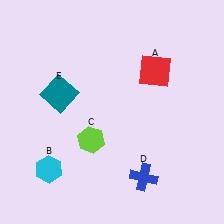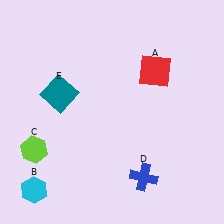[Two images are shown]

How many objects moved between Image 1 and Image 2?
2 objects moved between the two images.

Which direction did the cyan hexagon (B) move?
The cyan hexagon (B) moved down.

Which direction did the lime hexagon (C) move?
The lime hexagon (C) moved left.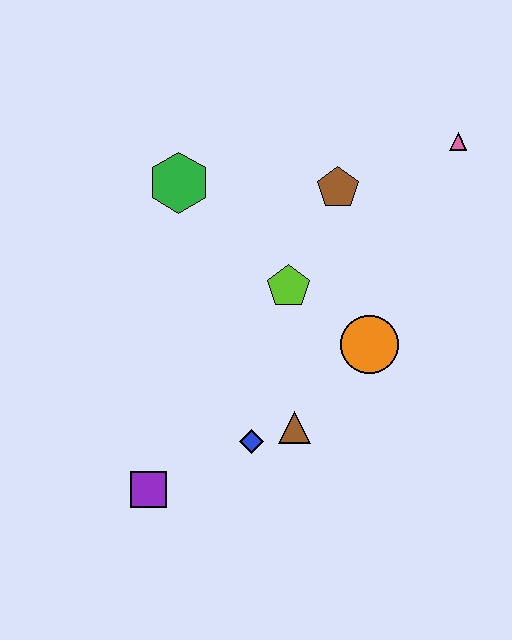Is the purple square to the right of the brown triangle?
No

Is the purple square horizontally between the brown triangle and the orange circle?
No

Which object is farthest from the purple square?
The pink triangle is farthest from the purple square.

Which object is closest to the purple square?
The blue diamond is closest to the purple square.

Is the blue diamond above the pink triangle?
No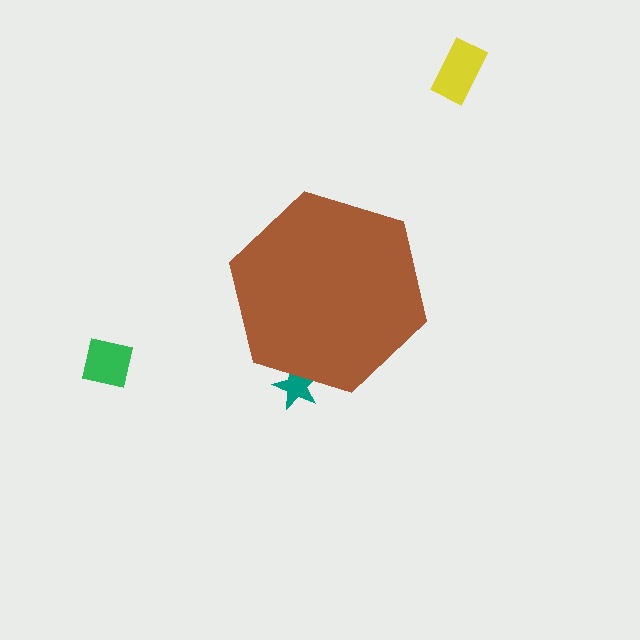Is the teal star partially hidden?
Yes, the teal star is partially hidden behind the brown hexagon.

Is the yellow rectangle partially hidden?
No, the yellow rectangle is fully visible.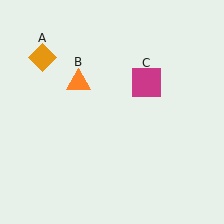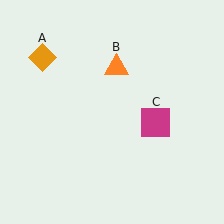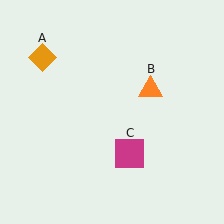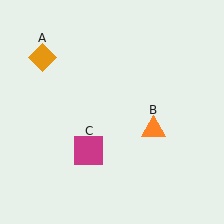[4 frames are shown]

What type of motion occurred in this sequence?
The orange triangle (object B), magenta square (object C) rotated clockwise around the center of the scene.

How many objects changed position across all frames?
2 objects changed position: orange triangle (object B), magenta square (object C).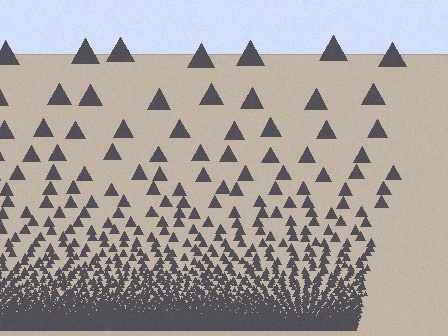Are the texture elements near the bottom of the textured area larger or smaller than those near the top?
Smaller. The gradient is inverted — elements near the bottom are smaller and denser.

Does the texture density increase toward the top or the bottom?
Density increases toward the bottom.